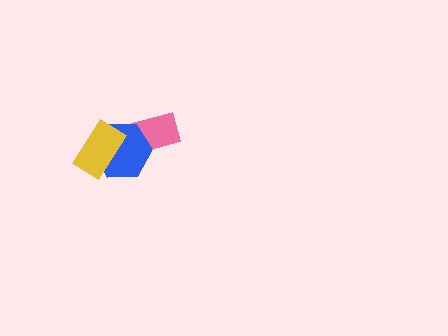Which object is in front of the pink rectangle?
The blue hexagon is in front of the pink rectangle.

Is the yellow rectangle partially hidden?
No, no other shape covers it.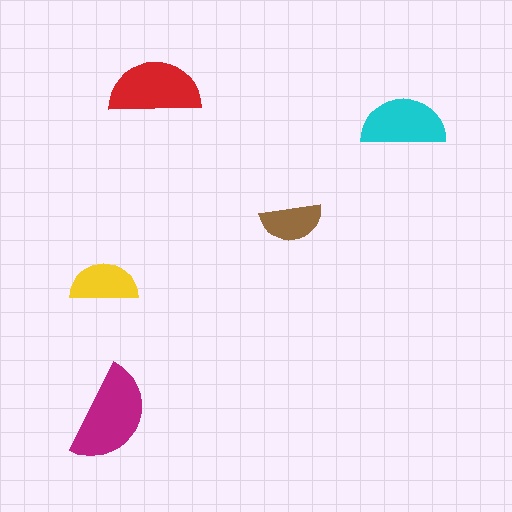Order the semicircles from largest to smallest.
the magenta one, the red one, the cyan one, the yellow one, the brown one.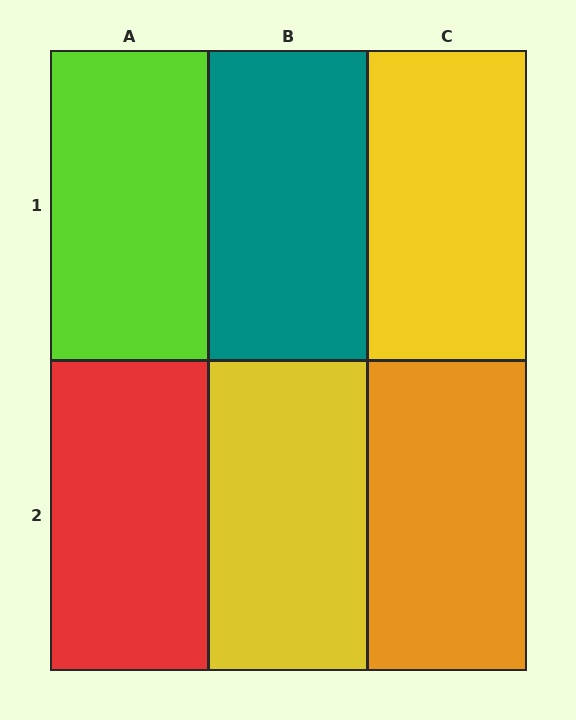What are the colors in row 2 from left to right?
Red, yellow, orange.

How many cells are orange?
1 cell is orange.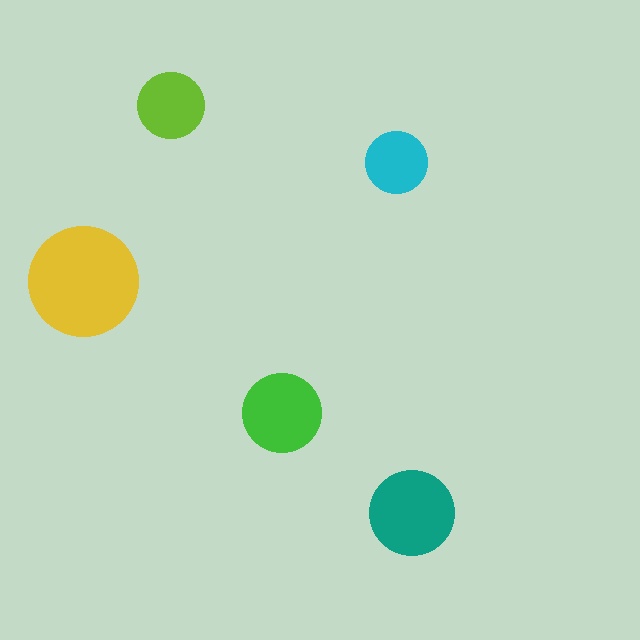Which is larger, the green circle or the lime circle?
The green one.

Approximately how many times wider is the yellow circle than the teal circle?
About 1.5 times wider.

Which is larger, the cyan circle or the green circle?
The green one.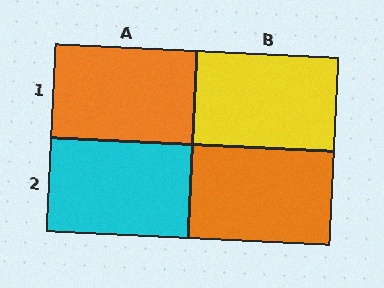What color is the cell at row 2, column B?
Orange.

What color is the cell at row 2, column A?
Cyan.